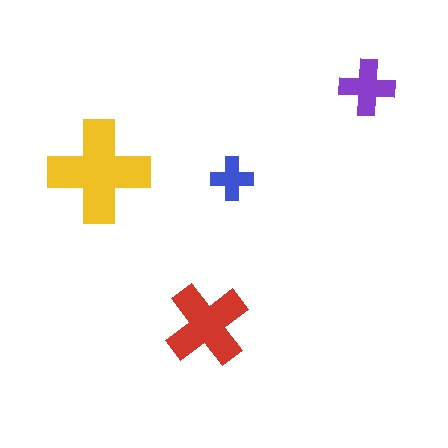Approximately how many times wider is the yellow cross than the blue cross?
About 2.5 times wider.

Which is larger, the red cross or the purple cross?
The red one.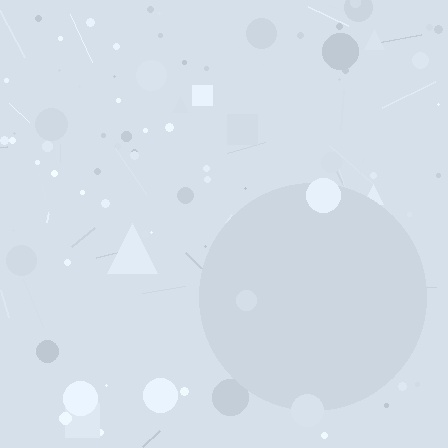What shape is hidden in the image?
A circle is hidden in the image.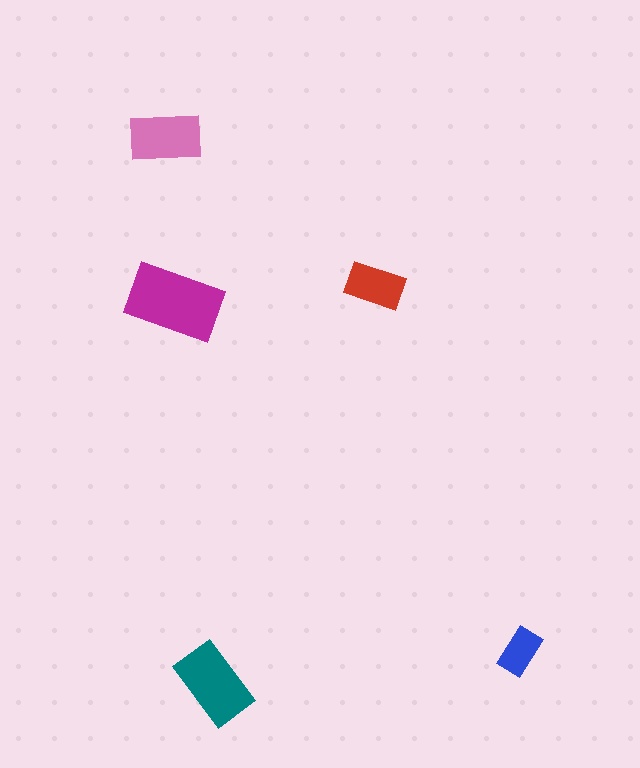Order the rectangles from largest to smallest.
the magenta one, the teal one, the pink one, the red one, the blue one.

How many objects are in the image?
There are 5 objects in the image.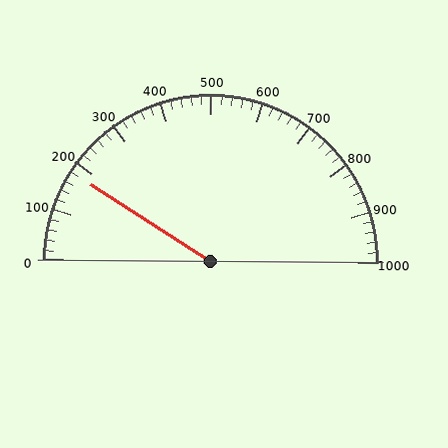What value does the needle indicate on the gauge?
The needle indicates approximately 180.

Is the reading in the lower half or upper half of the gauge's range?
The reading is in the lower half of the range (0 to 1000).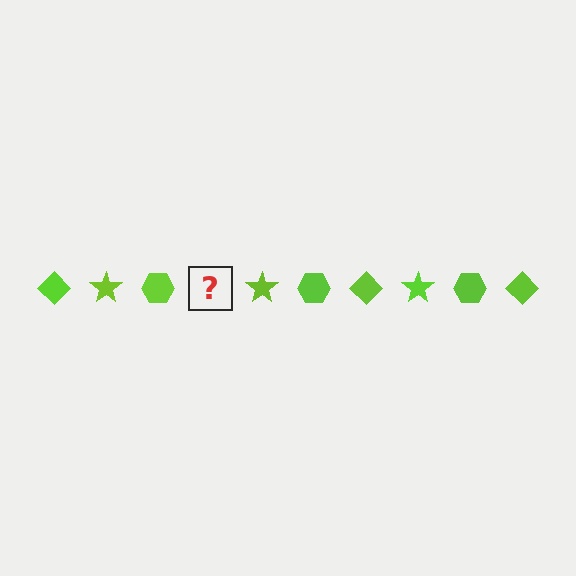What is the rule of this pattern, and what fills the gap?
The rule is that the pattern cycles through diamond, star, hexagon shapes in lime. The gap should be filled with a lime diamond.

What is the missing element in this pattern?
The missing element is a lime diamond.